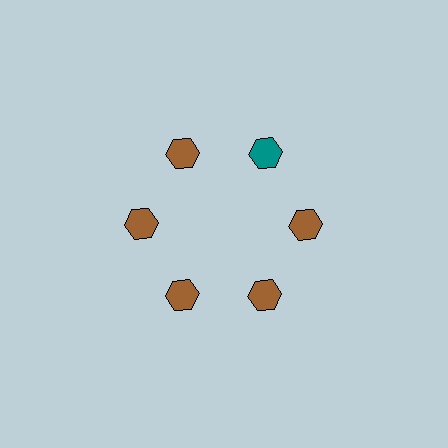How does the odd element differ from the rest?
It has a different color: teal instead of brown.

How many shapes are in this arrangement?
There are 6 shapes arranged in a ring pattern.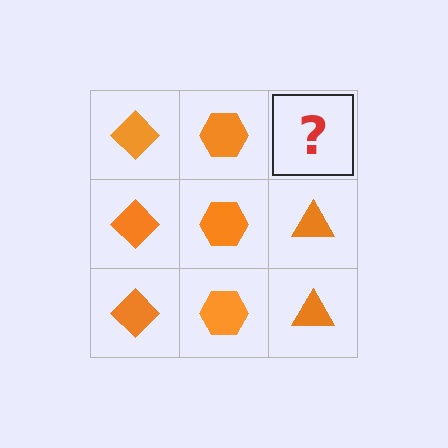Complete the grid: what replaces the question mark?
The question mark should be replaced with an orange triangle.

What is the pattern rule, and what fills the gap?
The rule is that each column has a consistent shape. The gap should be filled with an orange triangle.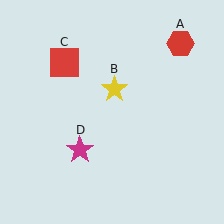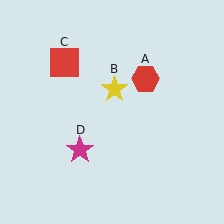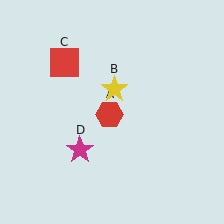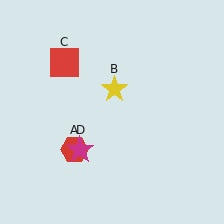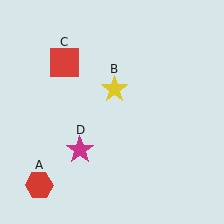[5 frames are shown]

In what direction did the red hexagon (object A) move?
The red hexagon (object A) moved down and to the left.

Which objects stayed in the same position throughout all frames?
Yellow star (object B) and red square (object C) and magenta star (object D) remained stationary.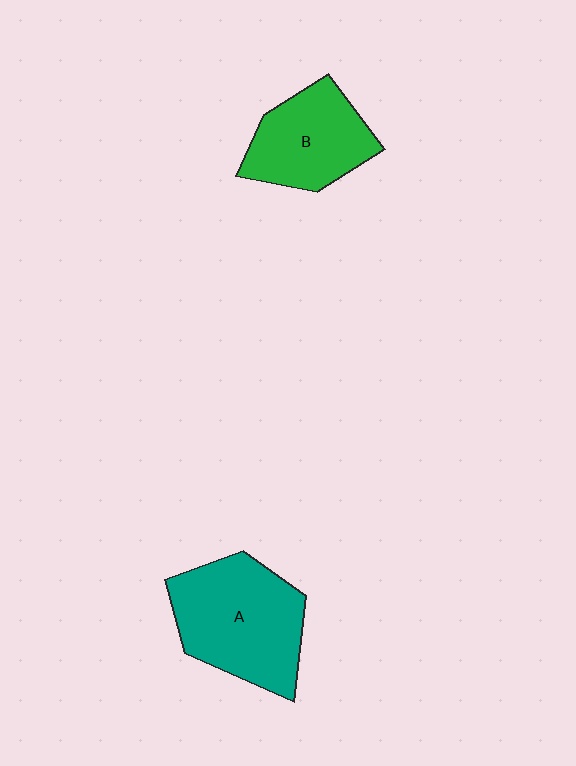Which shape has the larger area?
Shape A (teal).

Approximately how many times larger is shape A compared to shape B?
Approximately 1.4 times.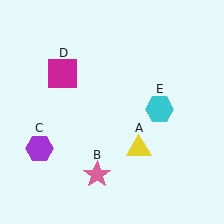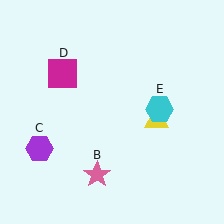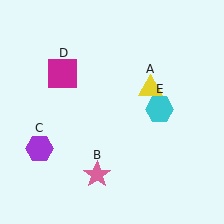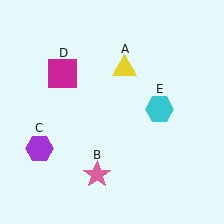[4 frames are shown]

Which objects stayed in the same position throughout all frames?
Pink star (object B) and purple hexagon (object C) and magenta square (object D) and cyan hexagon (object E) remained stationary.